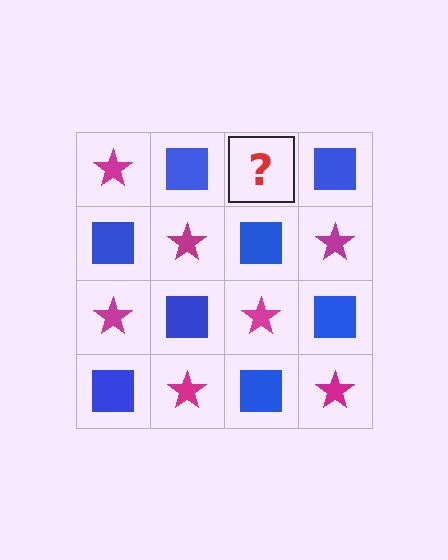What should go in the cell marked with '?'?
The missing cell should contain a magenta star.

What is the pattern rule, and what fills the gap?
The rule is that it alternates magenta star and blue square in a checkerboard pattern. The gap should be filled with a magenta star.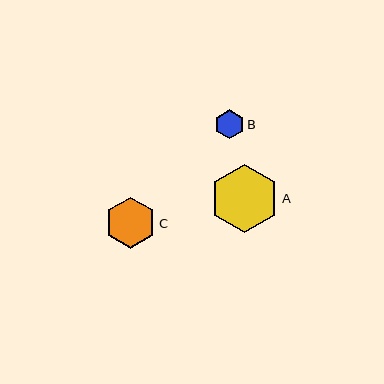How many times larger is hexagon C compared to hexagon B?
Hexagon C is approximately 1.8 times the size of hexagon B.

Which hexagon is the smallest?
Hexagon B is the smallest with a size of approximately 29 pixels.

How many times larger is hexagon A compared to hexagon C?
Hexagon A is approximately 1.3 times the size of hexagon C.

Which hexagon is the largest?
Hexagon A is the largest with a size of approximately 69 pixels.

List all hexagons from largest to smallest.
From largest to smallest: A, C, B.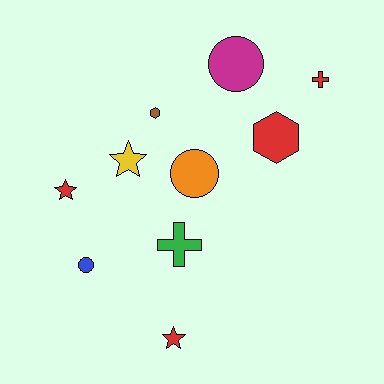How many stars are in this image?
There are 3 stars.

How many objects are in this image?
There are 10 objects.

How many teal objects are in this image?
There are no teal objects.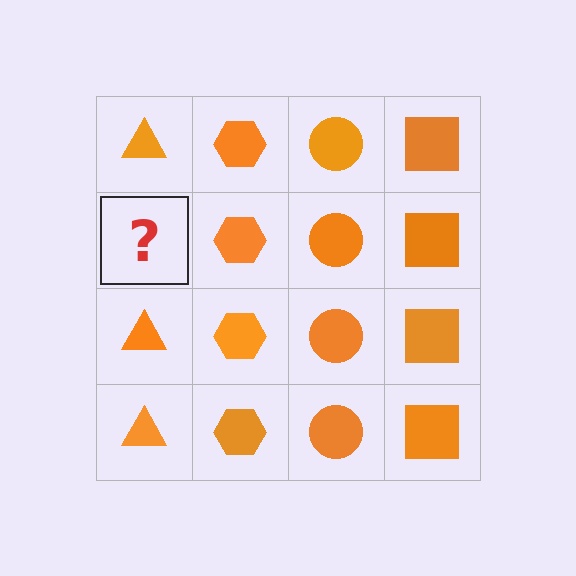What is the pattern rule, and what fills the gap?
The rule is that each column has a consistent shape. The gap should be filled with an orange triangle.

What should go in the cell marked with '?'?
The missing cell should contain an orange triangle.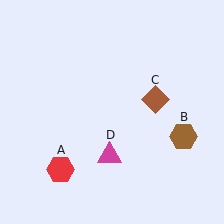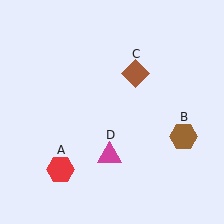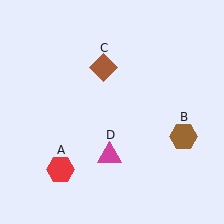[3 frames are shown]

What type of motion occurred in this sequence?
The brown diamond (object C) rotated counterclockwise around the center of the scene.